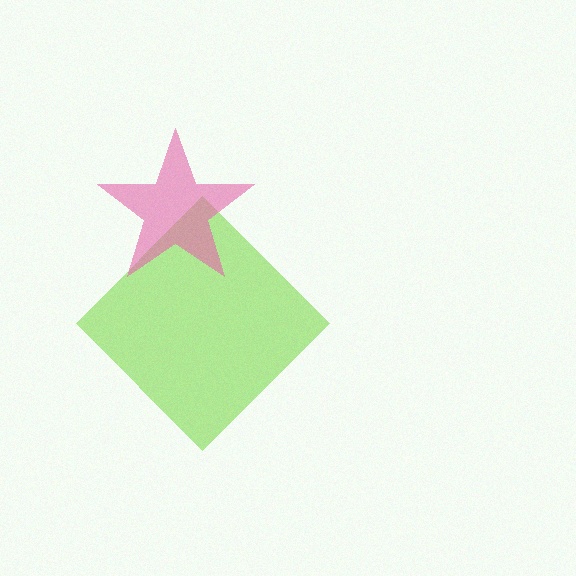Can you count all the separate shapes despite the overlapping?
Yes, there are 2 separate shapes.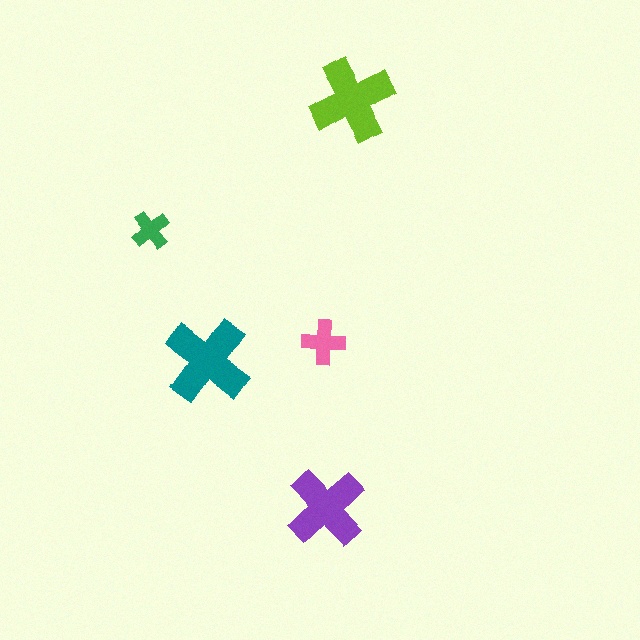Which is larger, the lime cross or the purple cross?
The lime one.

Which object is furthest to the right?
The lime cross is rightmost.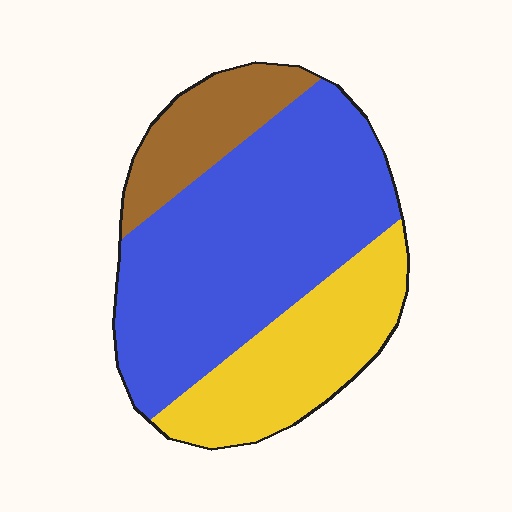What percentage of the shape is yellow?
Yellow takes up about one quarter (1/4) of the shape.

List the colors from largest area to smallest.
From largest to smallest: blue, yellow, brown.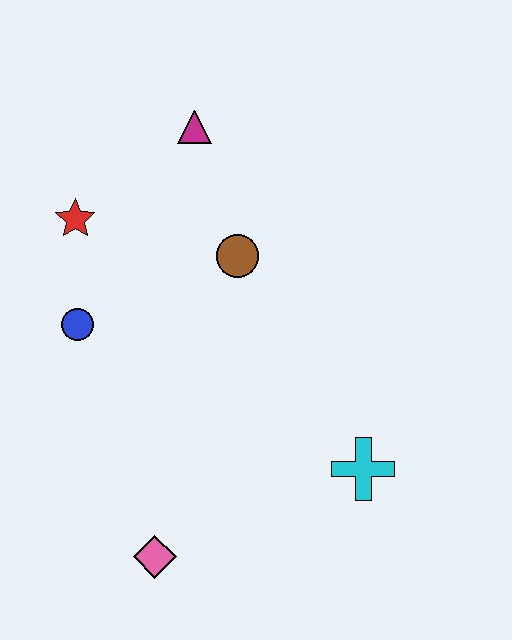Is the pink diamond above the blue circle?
No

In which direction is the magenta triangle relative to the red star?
The magenta triangle is to the right of the red star.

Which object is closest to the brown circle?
The magenta triangle is closest to the brown circle.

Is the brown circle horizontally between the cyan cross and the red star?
Yes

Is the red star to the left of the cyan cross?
Yes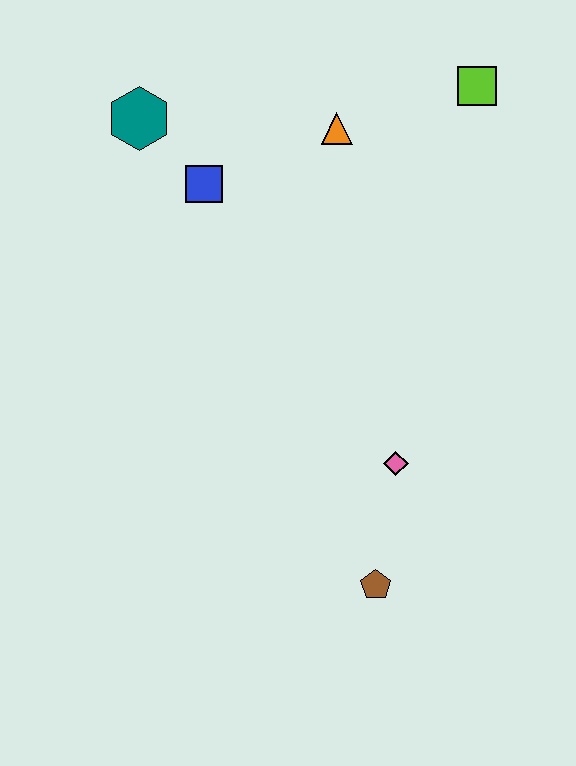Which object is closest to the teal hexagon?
The blue square is closest to the teal hexagon.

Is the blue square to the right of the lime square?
No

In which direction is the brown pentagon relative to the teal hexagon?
The brown pentagon is below the teal hexagon.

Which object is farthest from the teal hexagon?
The brown pentagon is farthest from the teal hexagon.